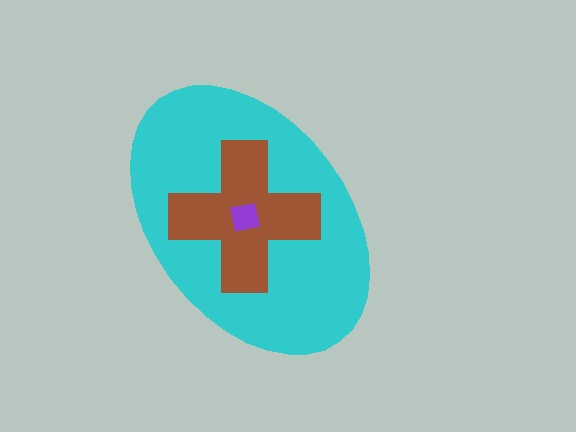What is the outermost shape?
The cyan ellipse.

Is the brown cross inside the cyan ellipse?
Yes.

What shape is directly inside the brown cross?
The purple square.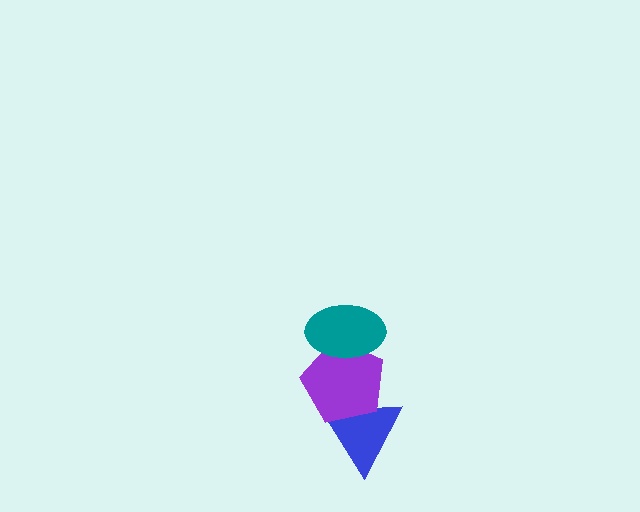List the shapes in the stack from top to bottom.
From top to bottom: the teal ellipse, the purple pentagon, the blue triangle.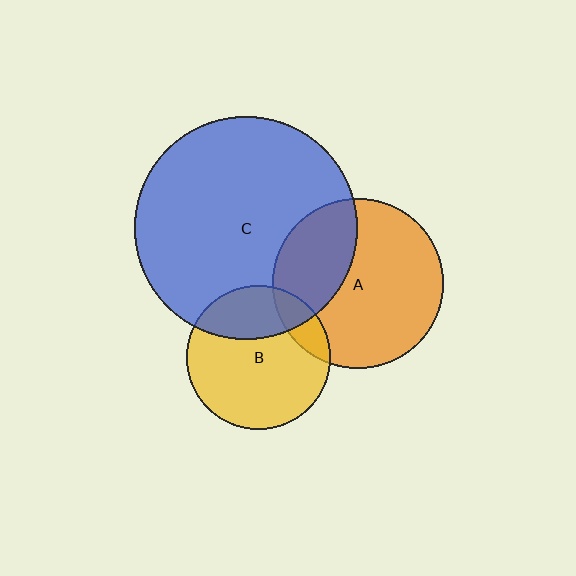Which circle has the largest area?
Circle C (blue).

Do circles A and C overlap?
Yes.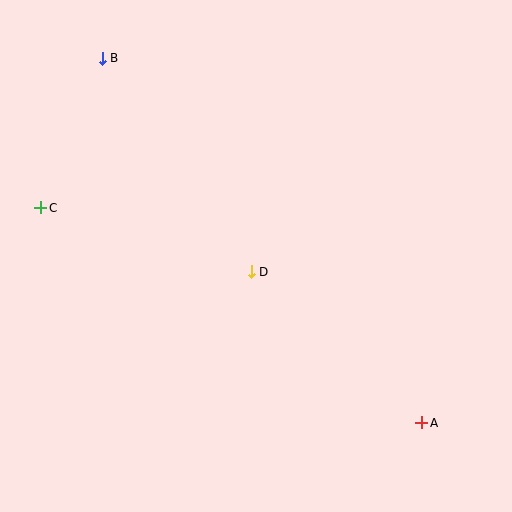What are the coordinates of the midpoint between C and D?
The midpoint between C and D is at (146, 240).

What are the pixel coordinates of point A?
Point A is at (422, 423).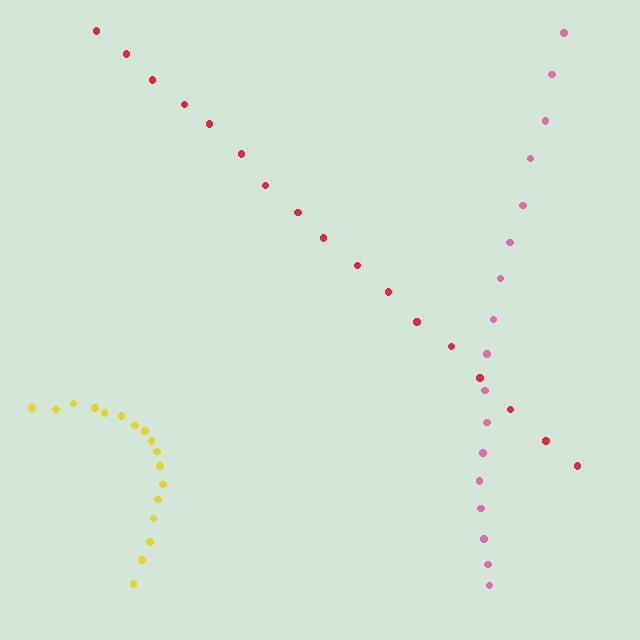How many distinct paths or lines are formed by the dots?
There are 3 distinct paths.